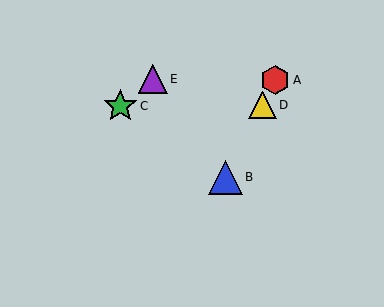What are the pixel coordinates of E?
Object E is at (153, 79).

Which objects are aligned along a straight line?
Objects A, B, D are aligned along a straight line.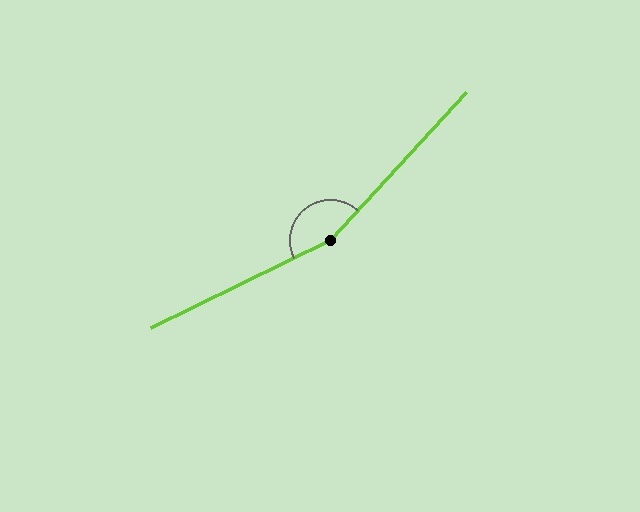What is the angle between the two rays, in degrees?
Approximately 159 degrees.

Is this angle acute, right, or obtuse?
It is obtuse.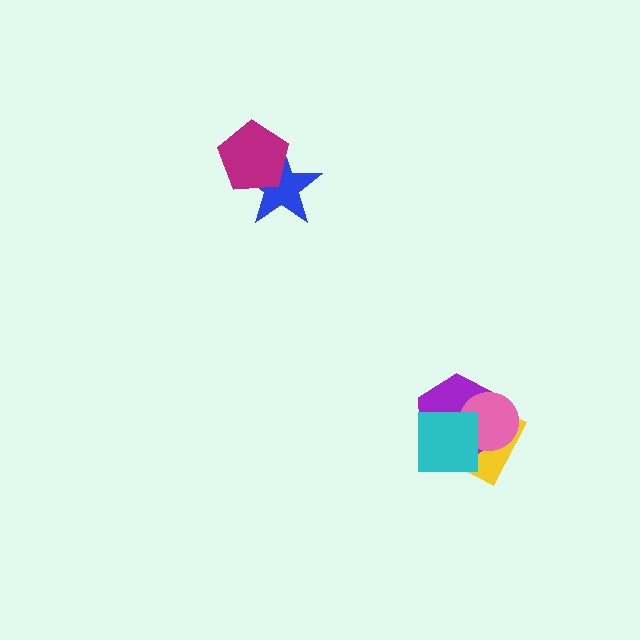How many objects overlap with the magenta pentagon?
1 object overlaps with the magenta pentagon.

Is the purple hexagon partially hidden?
Yes, it is partially covered by another shape.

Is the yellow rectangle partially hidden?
Yes, it is partially covered by another shape.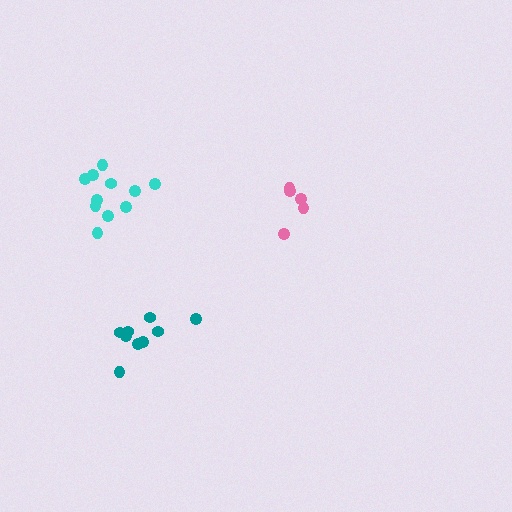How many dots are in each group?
Group 1: 5 dots, Group 2: 9 dots, Group 3: 11 dots (25 total).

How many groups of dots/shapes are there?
There are 3 groups.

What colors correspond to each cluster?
The clusters are colored: pink, teal, cyan.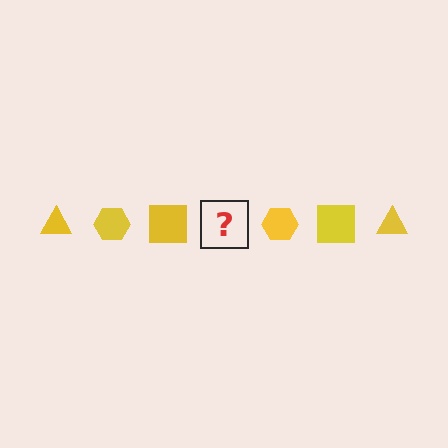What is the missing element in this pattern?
The missing element is a yellow triangle.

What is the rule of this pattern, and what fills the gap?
The rule is that the pattern cycles through triangle, hexagon, square shapes in yellow. The gap should be filled with a yellow triangle.